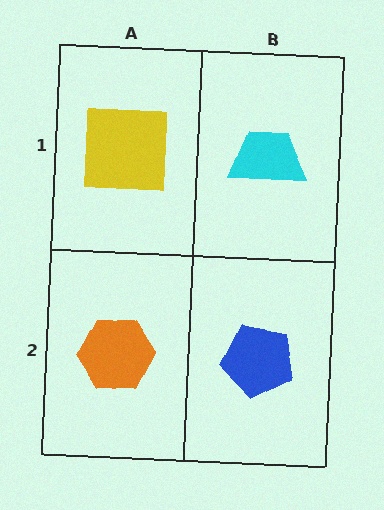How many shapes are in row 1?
2 shapes.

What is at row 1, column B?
A cyan trapezoid.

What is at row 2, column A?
An orange hexagon.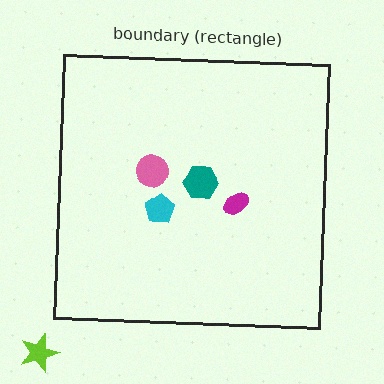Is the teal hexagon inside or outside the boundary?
Inside.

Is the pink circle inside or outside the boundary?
Inside.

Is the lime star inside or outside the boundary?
Outside.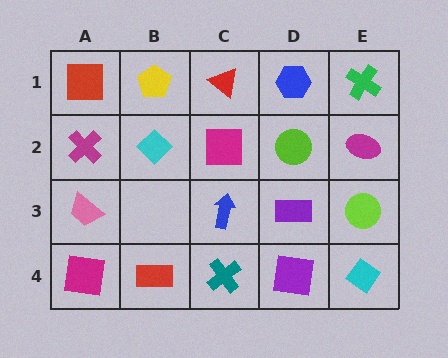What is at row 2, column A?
A magenta cross.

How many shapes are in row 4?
5 shapes.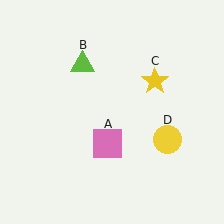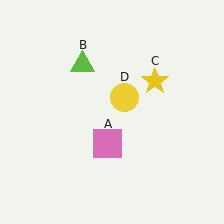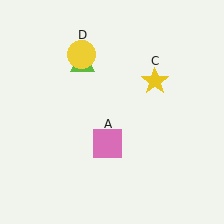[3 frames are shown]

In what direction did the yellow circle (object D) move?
The yellow circle (object D) moved up and to the left.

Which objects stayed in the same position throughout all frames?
Pink square (object A) and lime triangle (object B) and yellow star (object C) remained stationary.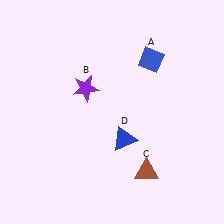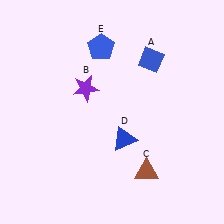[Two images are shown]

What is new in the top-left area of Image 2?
A blue pentagon (E) was added in the top-left area of Image 2.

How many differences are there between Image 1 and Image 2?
There is 1 difference between the two images.